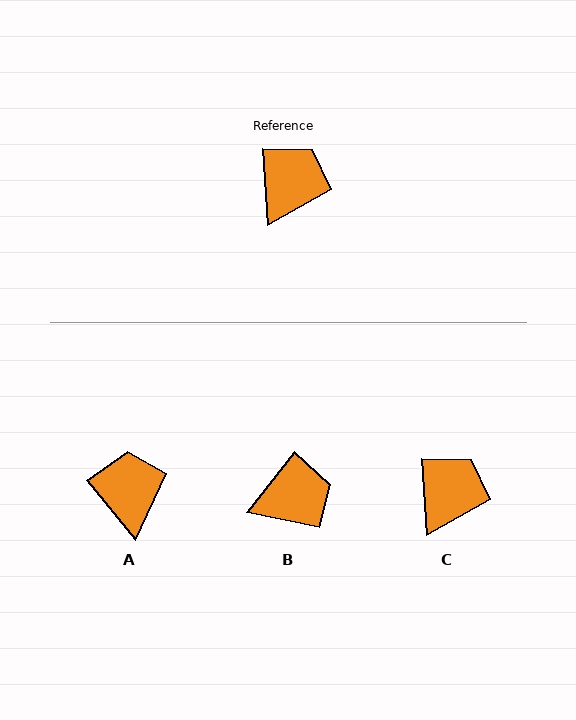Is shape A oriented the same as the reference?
No, it is off by about 36 degrees.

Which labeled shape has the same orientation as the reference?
C.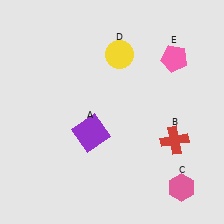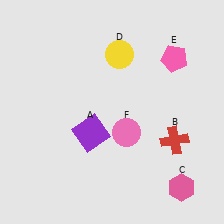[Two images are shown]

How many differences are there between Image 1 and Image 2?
There is 1 difference between the two images.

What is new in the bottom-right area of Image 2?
A pink circle (F) was added in the bottom-right area of Image 2.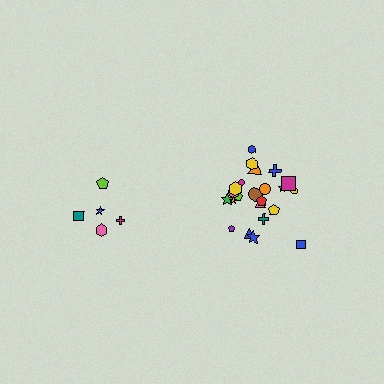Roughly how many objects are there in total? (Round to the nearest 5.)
Roughly 30 objects in total.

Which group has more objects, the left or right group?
The right group.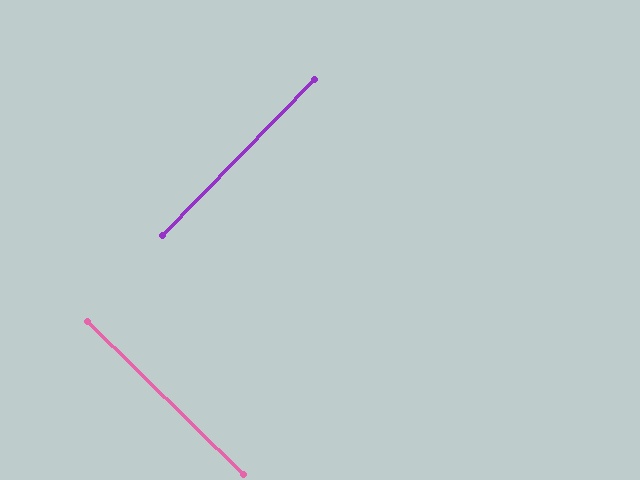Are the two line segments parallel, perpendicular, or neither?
Perpendicular — they meet at approximately 90°.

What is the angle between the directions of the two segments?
Approximately 90 degrees.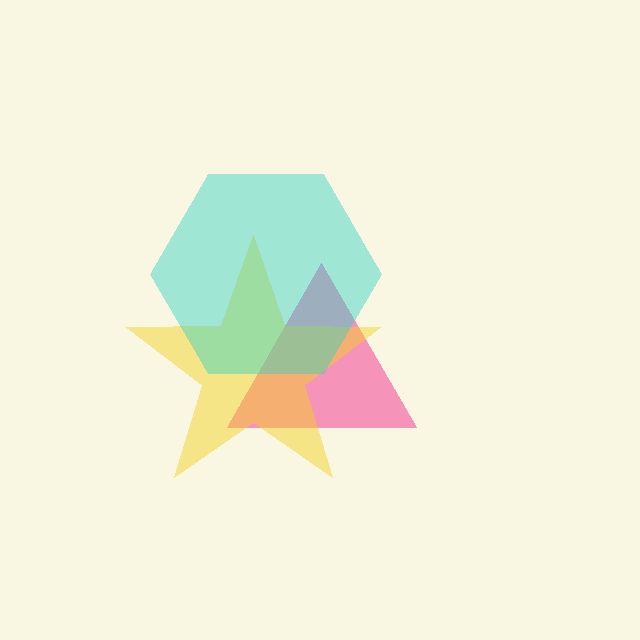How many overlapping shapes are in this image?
There are 3 overlapping shapes in the image.